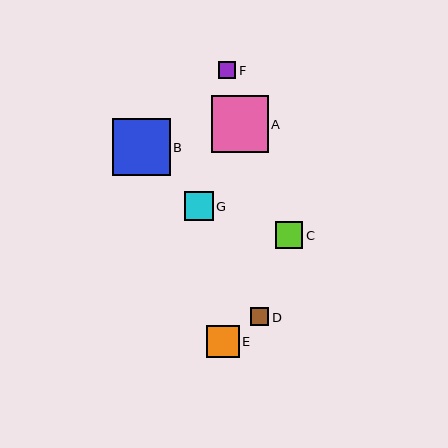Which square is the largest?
Square B is the largest with a size of approximately 57 pixels.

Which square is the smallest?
Square F is the smallest with a size of approximately 18 pixels.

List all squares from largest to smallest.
From largest to smallest: B, A, E, G, C, D, F.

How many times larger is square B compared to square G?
Square B is approximately 2.0 times the size of square G.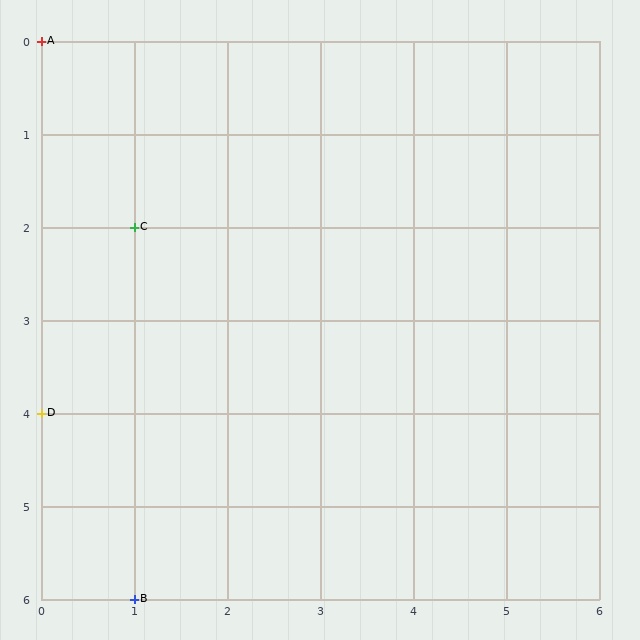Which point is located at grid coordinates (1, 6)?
Point B is at (1, 6).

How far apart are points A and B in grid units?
Points A and B are 1 column and 6 rows apart (about 6.1 grid units diagonally).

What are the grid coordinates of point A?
Point A is at grid coordinates (0, 0).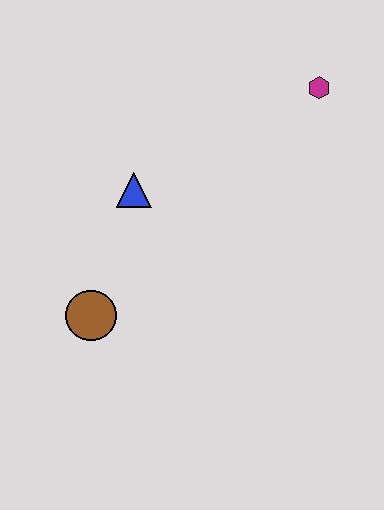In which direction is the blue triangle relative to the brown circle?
The blue triangle is above the brown circle.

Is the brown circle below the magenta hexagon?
Yes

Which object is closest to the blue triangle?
The brown circle is closest to the blue triangle.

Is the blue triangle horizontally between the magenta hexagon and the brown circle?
Yes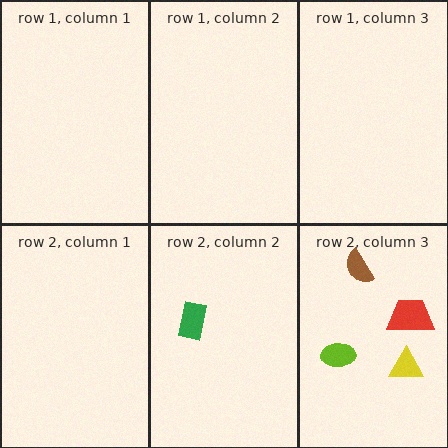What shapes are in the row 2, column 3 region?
The yellow triangle, the red trapezoid, the brown semicircle, the lime ellipse.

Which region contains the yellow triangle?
The row 2, column 3 region.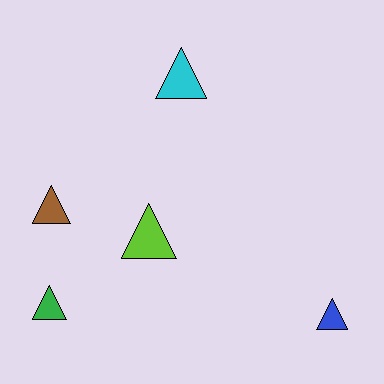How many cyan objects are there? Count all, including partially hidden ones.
There is 1 cyan object.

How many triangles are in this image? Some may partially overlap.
There are 5 triangles.